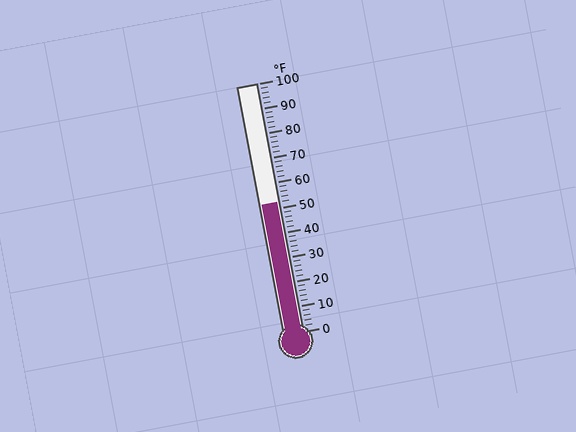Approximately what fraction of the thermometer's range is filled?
The thermometer is filled to approximately 50% of its range.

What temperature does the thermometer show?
The thermometer shows approximately 52°F.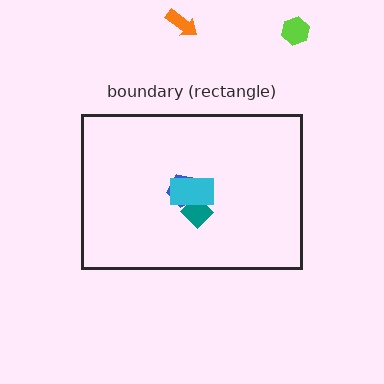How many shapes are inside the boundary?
3 inside, 2 outside.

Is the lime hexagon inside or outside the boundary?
Outside.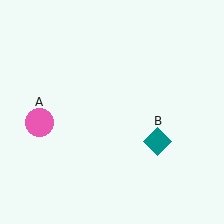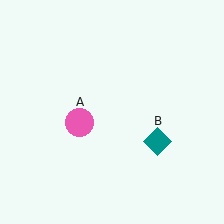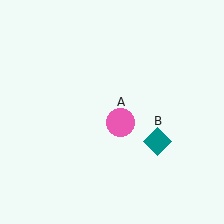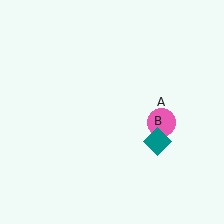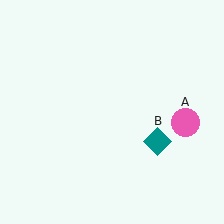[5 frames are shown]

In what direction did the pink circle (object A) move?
The pink circle (object A) moved right.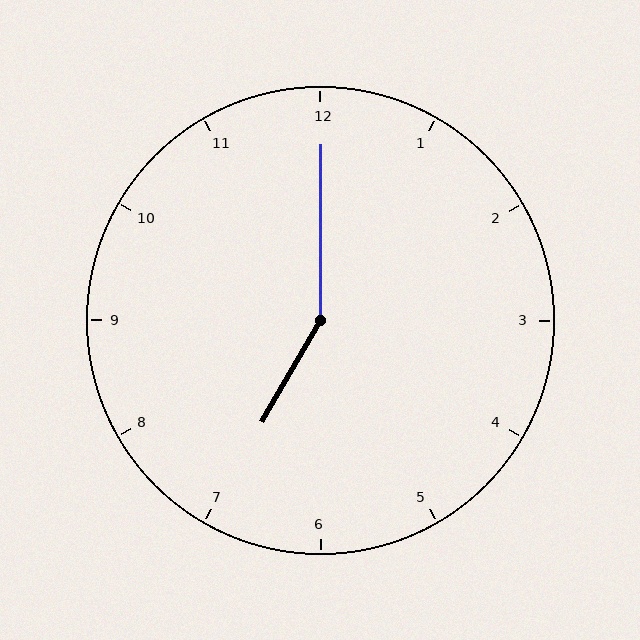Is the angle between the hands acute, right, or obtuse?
It is obtuse.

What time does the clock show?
7:00.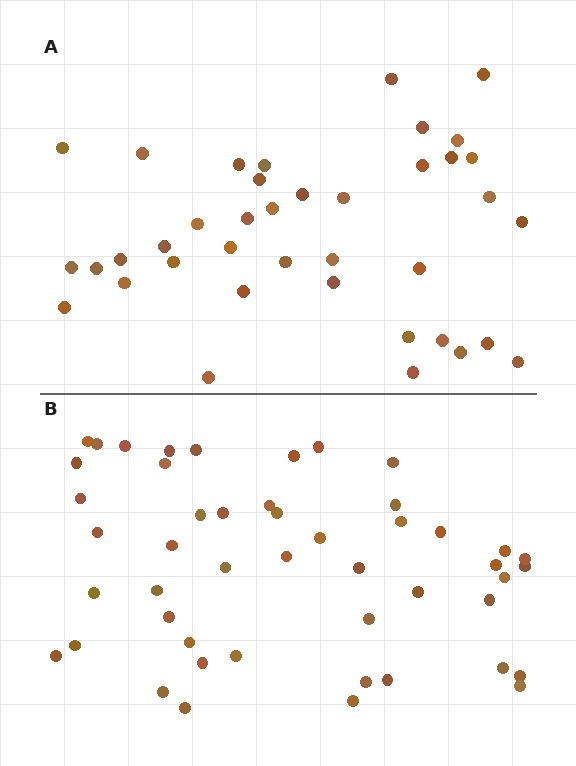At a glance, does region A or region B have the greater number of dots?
Region B (the bottom region) has more dots.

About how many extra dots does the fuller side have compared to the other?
Region B has roughly 8 or so more dots than region A.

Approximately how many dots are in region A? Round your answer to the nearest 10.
About 40 dots. (The exact count is 39, which rounds to 40.)